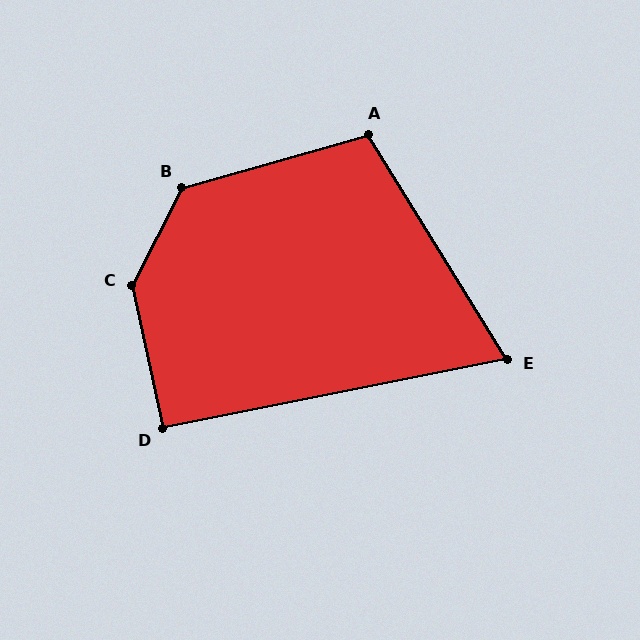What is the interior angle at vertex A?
Approximately 106 degrees (obtuse).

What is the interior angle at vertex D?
Approximately 91 degrees (approximately right).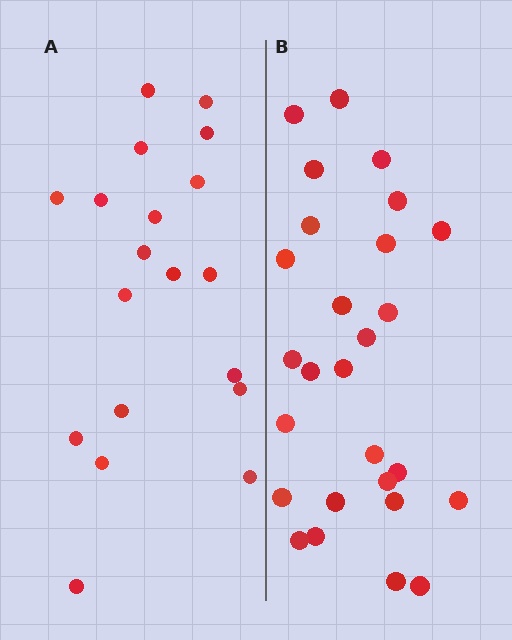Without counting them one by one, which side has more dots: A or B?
Region B (the right region) has more dots.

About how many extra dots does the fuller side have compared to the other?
Region B has roughly 8 or so more dots than region A.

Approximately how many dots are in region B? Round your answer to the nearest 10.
About 30 dots. (The exact count is 27, which rounds to 30.)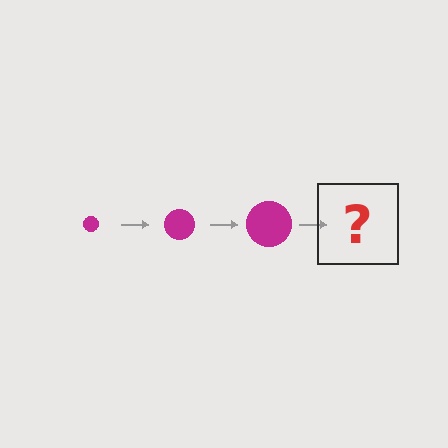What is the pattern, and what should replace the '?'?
The pattern is that the circle gets progressively larger each step. The '?' should be a magenta circle, larger than the previous one.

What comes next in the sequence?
The next element should be a magenta circle, larger than the previous one.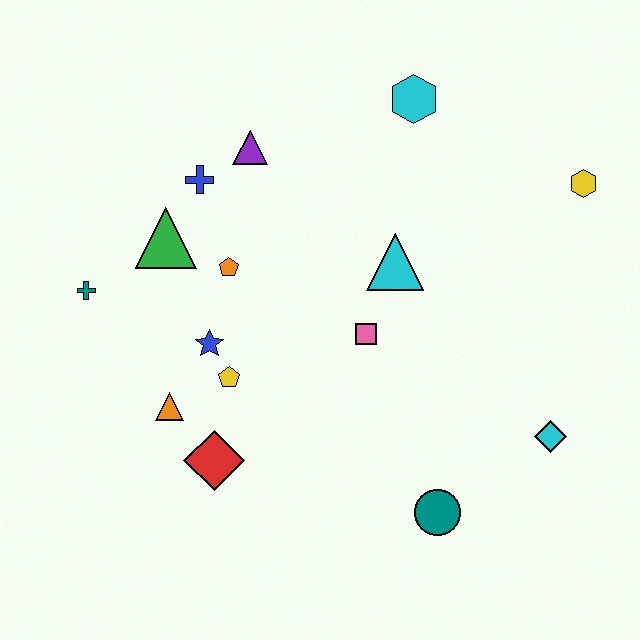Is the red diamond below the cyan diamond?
Yes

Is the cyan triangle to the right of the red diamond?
Yes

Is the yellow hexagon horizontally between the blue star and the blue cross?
No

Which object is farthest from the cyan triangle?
The teal cross is farthest from the cyan triangle.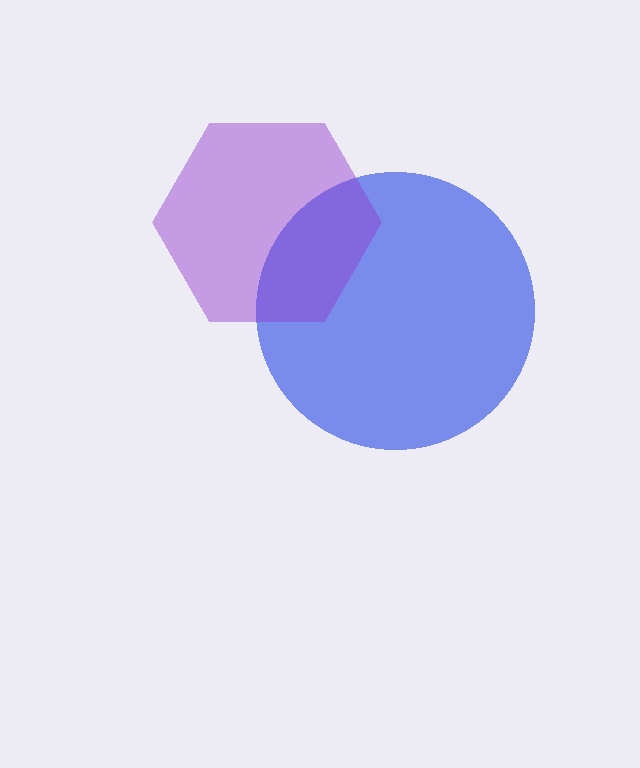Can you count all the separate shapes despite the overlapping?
Yes, there are 2 separate shapes.